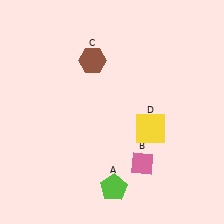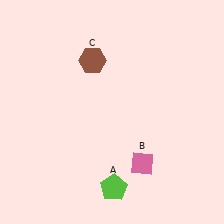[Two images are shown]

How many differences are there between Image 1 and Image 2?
There is 1 difference between the two images.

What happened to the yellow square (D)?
The yellow square (D) was removed in Image 2. It was in the bottom-right area of Image 1.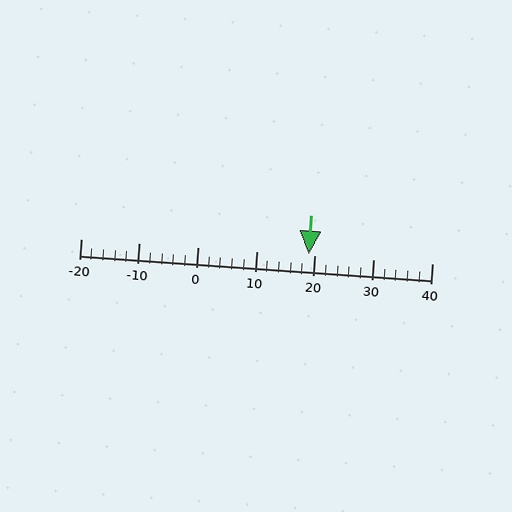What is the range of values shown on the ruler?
The ruler shows values from -20 to 40.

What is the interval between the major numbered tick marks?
The major tick marks are spaced 10 units apart.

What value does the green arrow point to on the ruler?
The green arrow points to approximately 19.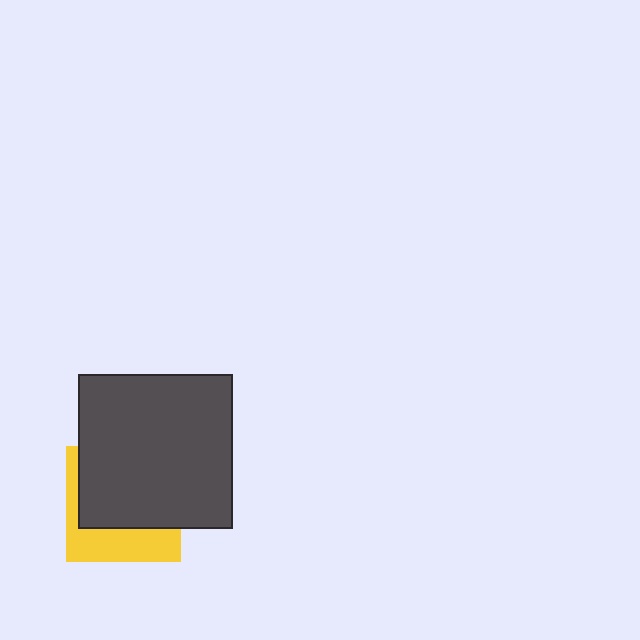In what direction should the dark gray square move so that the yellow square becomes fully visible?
The dark gray square should move up. That is the shortest direction to clear the overlap and leave the yellow square fully visible.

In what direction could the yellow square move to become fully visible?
The yellow square could move down. That would shift it out from behind the dark gray square entirely.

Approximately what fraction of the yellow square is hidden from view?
Roughly 65% of the yellow square is hidden behind the dark gray square.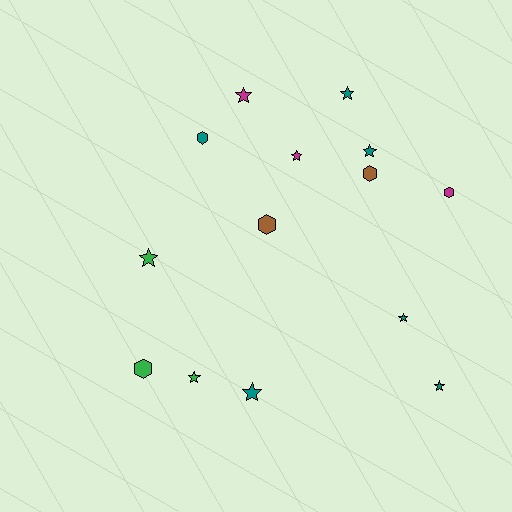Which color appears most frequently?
Teal, with 6 objects.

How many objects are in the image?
There are 14 objects.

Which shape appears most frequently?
Star, with 9 objects.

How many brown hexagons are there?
There are 2 brown hexagons.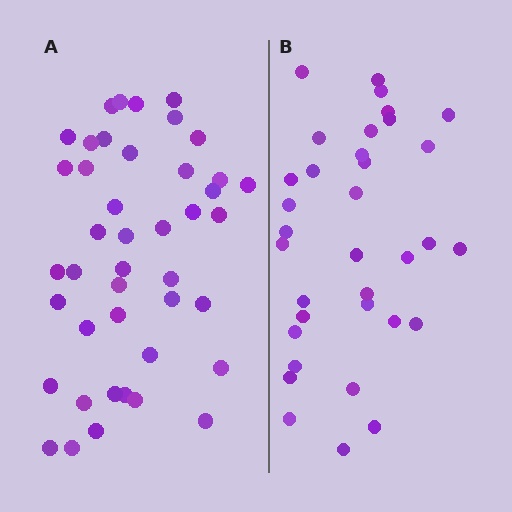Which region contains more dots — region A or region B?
Region A (the left region) has more dots.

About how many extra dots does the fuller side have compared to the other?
Region A has roughly 8 or so more dots than region B.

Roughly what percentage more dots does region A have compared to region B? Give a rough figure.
About 25% more.